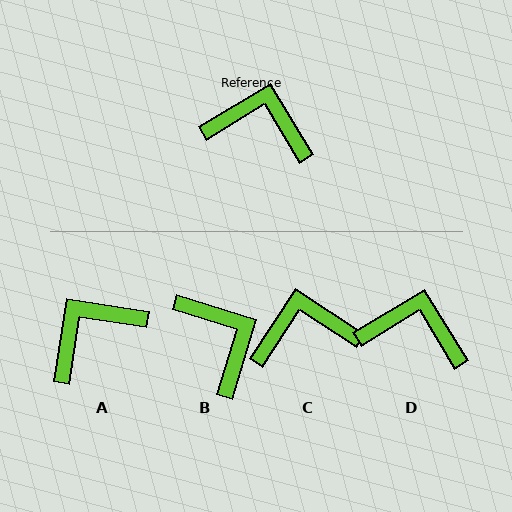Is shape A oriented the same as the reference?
No, it is off by about 50 degrees.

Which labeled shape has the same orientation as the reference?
D.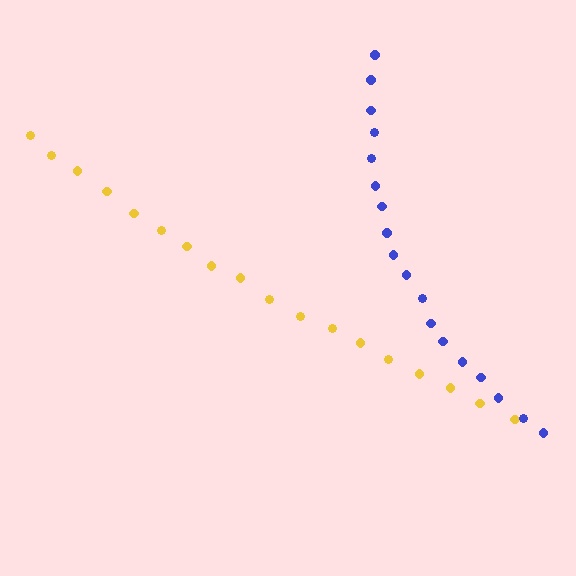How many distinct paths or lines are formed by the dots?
There are 2 distinct paths.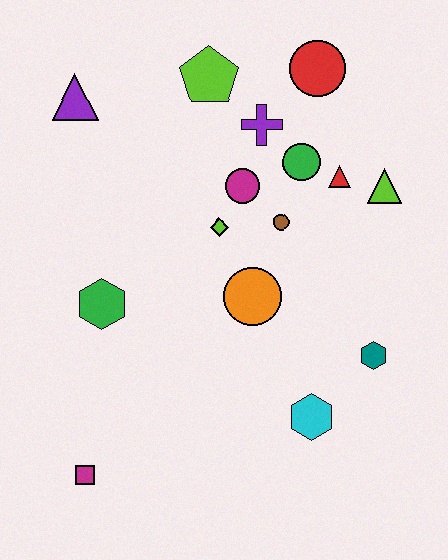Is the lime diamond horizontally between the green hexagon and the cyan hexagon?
Yes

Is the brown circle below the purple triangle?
Yes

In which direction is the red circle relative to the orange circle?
The red circle is above the orange circle.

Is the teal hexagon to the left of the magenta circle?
No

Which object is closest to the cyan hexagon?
The teal hexagon is closest to the cyan hexagon.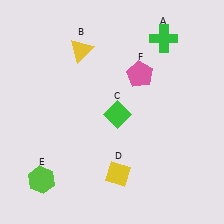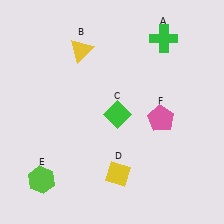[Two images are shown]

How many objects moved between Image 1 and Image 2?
1 object moved between the two images.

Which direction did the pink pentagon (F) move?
The pink pentagon (F) moved down.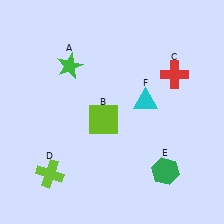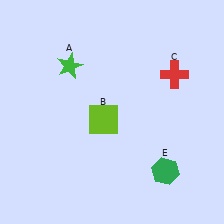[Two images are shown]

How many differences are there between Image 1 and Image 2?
There are 2 differences between the two images.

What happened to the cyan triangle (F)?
The cyan triangle (F) was removed in Image 2. It was in the top-right area of Image 1.